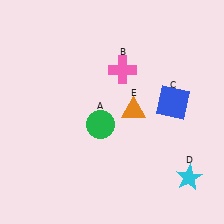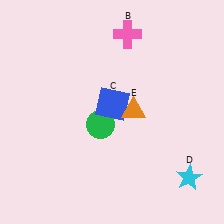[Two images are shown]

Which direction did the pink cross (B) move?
The pink cross (B) moved up.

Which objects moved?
The objects that moved are: the pink cross (B), the blue square (C).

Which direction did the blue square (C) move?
The blue square (C) moved left.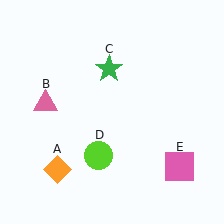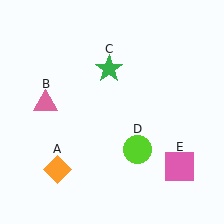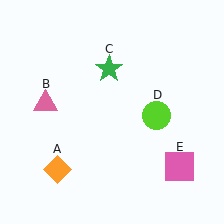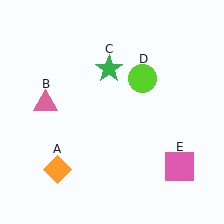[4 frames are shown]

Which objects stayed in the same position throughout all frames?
Orange diamond (object A) and pink triangle (object B) and green star (object C) and pink square (object E) remained stationary.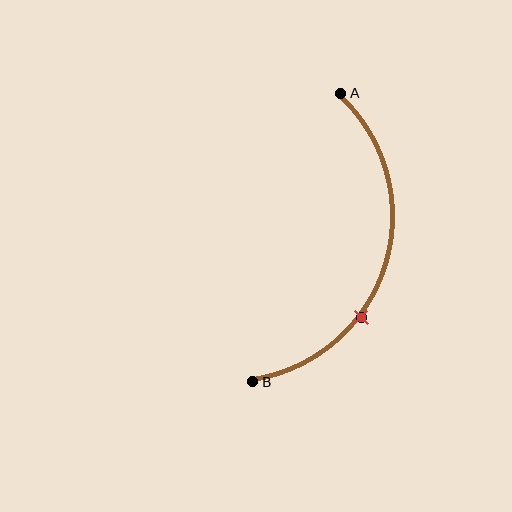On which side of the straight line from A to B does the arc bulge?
The arc bulges to the right of the straight line connecting A and B.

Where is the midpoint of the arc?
The arc midpoint is the point on the curve farthest from the straight line joining A and B. It sits to the right of that line.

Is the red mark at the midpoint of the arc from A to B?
No. The red mark lies on the arc but is closer to endpoint B. The arc midpoint would be at the point on the curve equidistant along the arc from both A and B.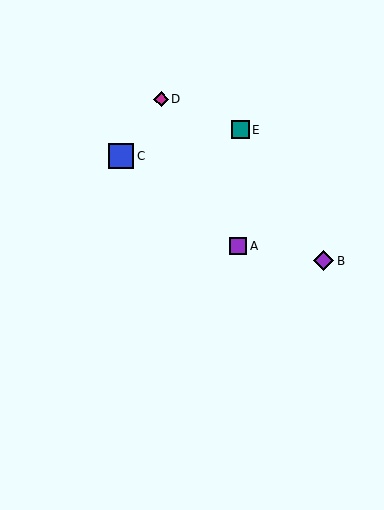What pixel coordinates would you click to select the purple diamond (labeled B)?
Click at (324, 261) to select the purple diamond B.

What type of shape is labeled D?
Shape D is a magenta diamond.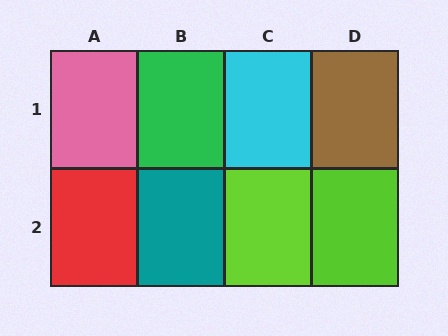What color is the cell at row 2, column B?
Teal.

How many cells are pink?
1 cell is pink.